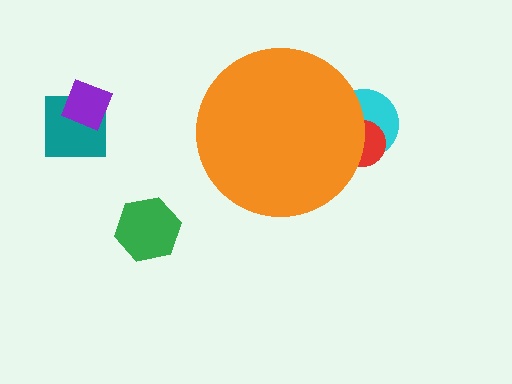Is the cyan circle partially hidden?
Yes, the cyan circle is partially hidden behind the orange circle.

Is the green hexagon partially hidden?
No, the green hexagon is fully visible.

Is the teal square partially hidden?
No, the teal square is fully visible.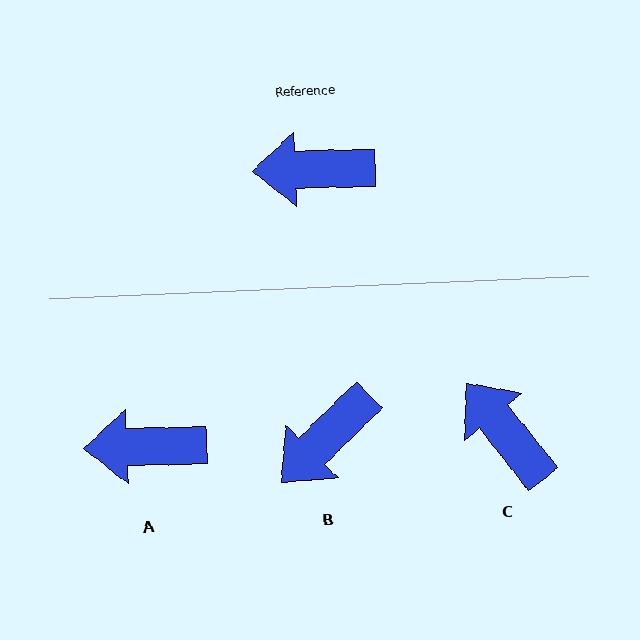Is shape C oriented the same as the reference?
No, it is off by about 53 degrees.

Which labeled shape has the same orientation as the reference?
A.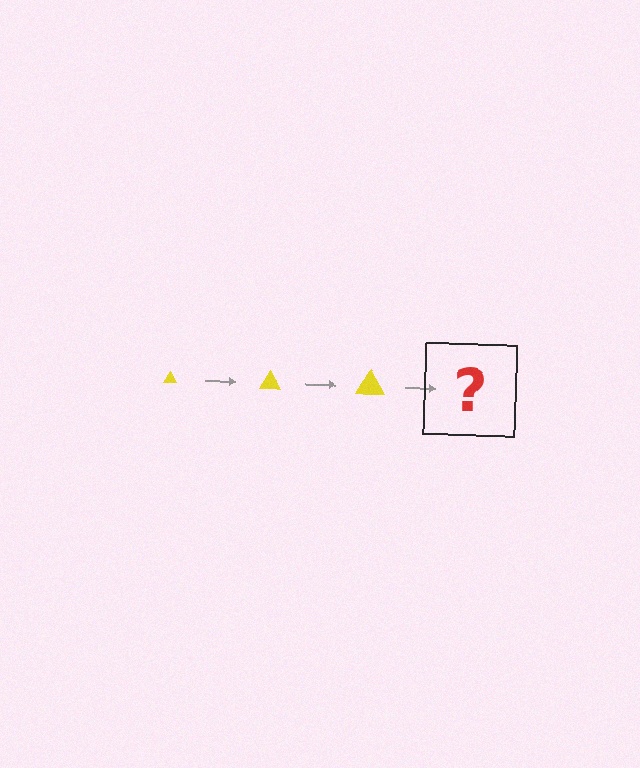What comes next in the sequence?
The next element should be a yellow triangle, larger than the previous one.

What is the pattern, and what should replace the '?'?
The pattern is that the triangle gets progressively larger each step. The '?' should be a yellow triangle, larger than the previous one.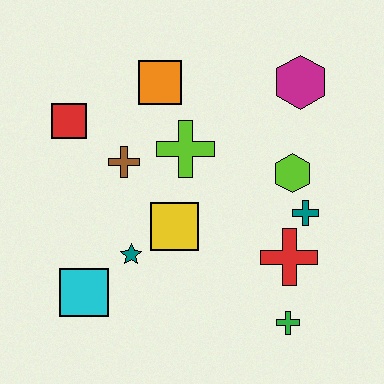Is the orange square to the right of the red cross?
No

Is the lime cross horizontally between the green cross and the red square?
Yes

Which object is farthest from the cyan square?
The magenta hexagon is farthest from the cyan square.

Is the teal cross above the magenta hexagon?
No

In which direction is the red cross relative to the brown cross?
The red cross is to the right of the brown cross.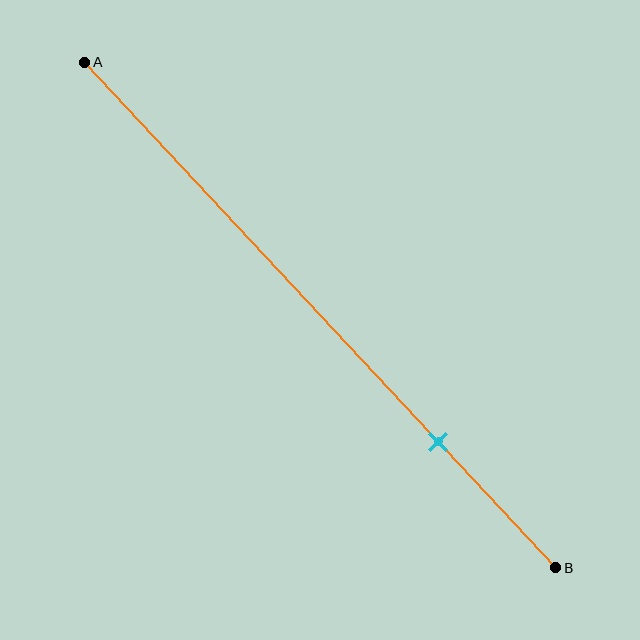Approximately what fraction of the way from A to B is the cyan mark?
The cyan mark is approximately 75% of the way from A to B.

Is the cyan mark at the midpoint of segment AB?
No, the mark is at about 75% from A, not at the 50% midpoint.